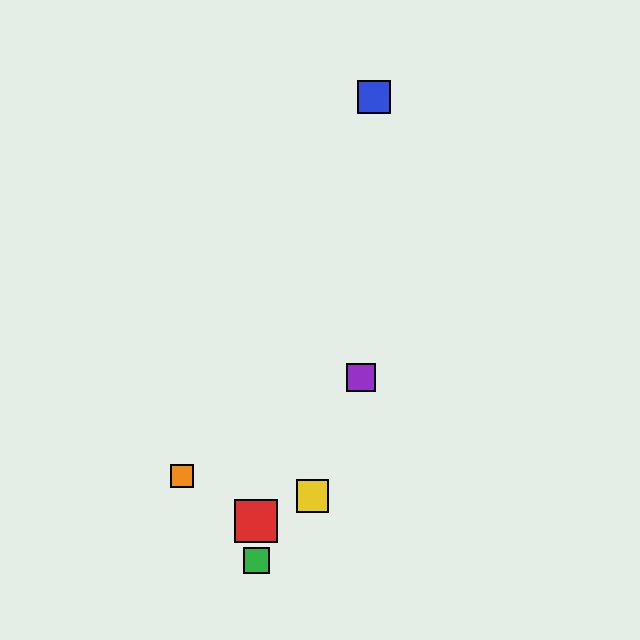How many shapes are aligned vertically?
2 shapes (the red square, the green square) are aligned vertically.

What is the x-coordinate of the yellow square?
The yellow square is at x≈312.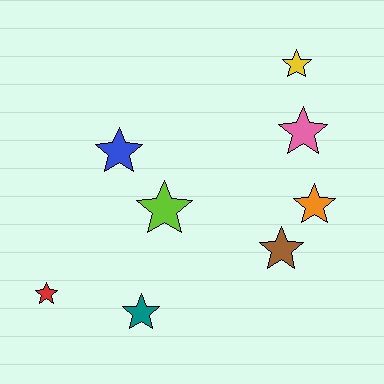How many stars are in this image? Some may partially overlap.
There are 8 stars.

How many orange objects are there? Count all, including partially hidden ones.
There is 1 orange object.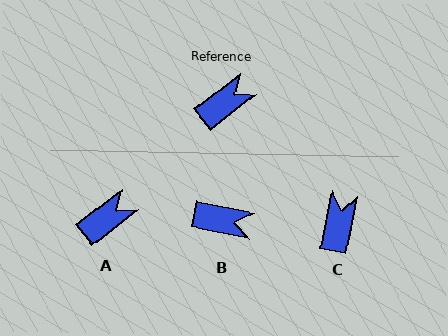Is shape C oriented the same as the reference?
No, it is off by about 41 degrees.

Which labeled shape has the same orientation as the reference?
A.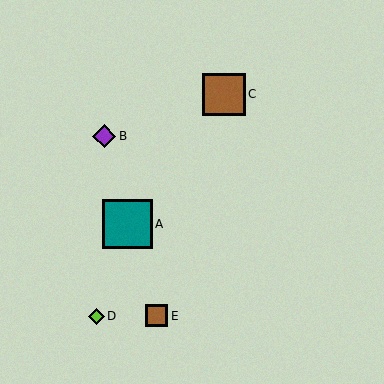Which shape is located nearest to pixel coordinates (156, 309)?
The brown square (labeled E) at (157, 316) is nearest to that location.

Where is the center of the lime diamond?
The center of the lime diamond is at (96, 316).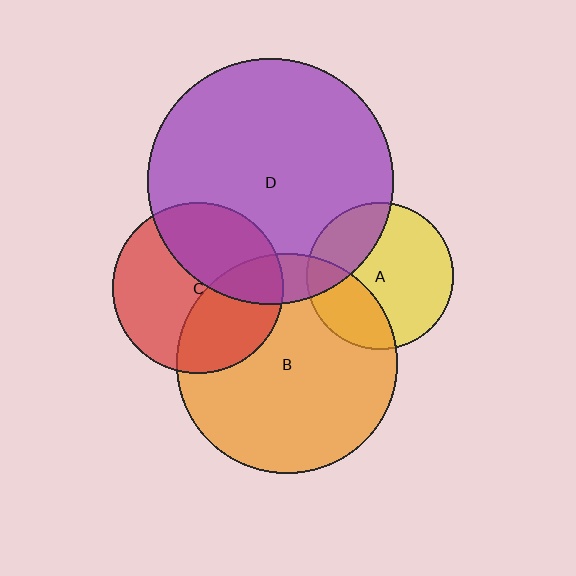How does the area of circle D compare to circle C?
Approximately 2.1 times.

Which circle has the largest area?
Circle D (purple).